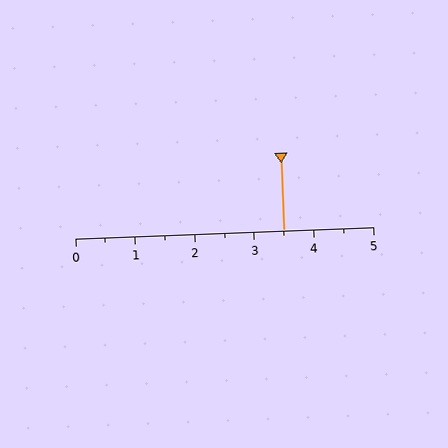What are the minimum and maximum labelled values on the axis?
The axis runs from 0 to 5.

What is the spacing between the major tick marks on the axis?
The major ticks are spaced 1 apart.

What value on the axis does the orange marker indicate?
The marker indicates approximately 3.5.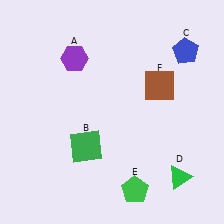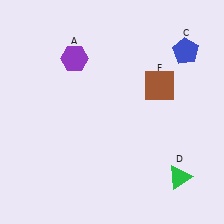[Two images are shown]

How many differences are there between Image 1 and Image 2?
There are 2 differences between the two images.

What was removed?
The green pentagon (E), the green square (B) were removed in Image 2.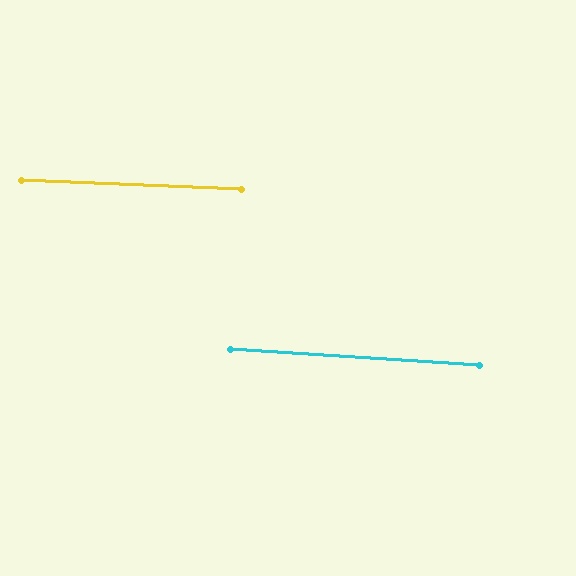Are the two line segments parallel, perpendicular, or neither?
Parallel — their directions differ by only 1.4°.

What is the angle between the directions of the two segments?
Approximately 1 degree.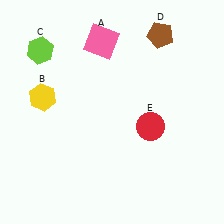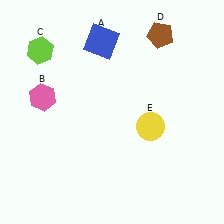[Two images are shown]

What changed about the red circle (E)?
In Image 1, E is red. In Image 2, it changed to yellow.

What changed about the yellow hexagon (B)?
In Image 1, B is yellow. In Image 2, it changed to pink.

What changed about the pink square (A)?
In Image 1, A is pink. In Image 2, it changed to blue.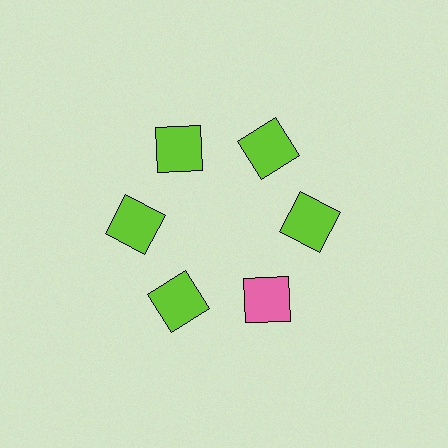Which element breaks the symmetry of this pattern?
The pink square at roughly the 5 o'clock position breaks the symmetry. All other shapes are lime squares.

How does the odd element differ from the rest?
It has a different color: pink instead of lime.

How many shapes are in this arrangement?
There are 6 shapes arranged in a ring pattern.